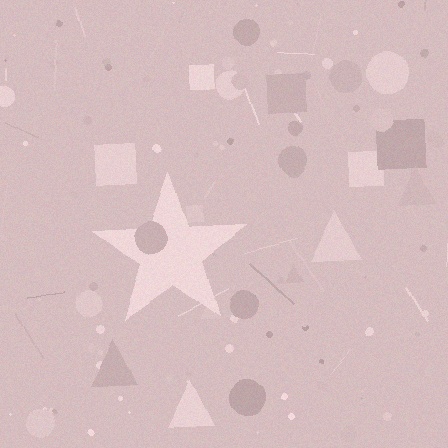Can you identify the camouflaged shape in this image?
The camouflaged shape is a star.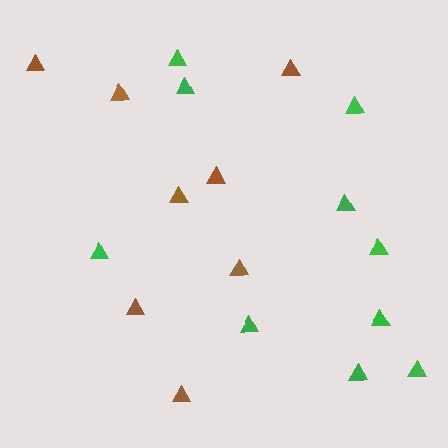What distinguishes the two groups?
There are 2 groups: one group of green triangles (10) and one group of brown triangles (8).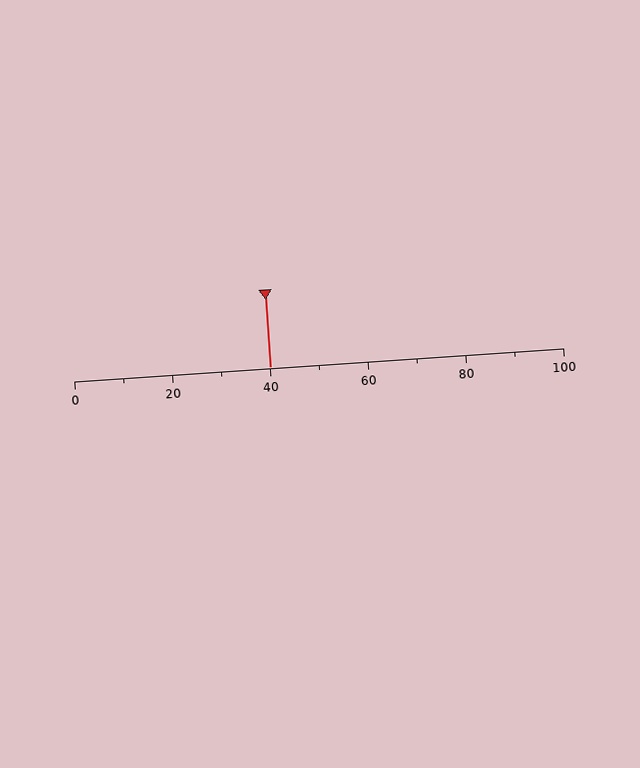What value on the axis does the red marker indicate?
The marker indicates approximately 40.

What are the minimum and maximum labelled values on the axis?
The axis runs from 0 to 100.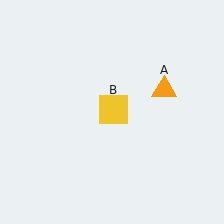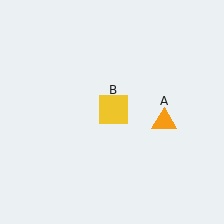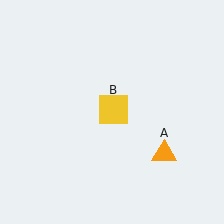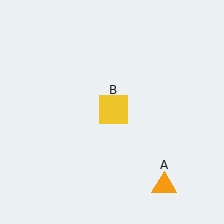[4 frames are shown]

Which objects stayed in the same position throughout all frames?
Yellow square (object B) remained stationary.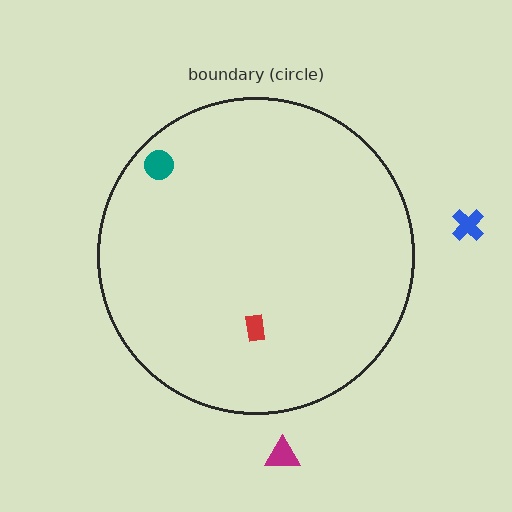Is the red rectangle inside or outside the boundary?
Inside.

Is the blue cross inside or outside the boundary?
Outside.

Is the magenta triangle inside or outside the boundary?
Outside.